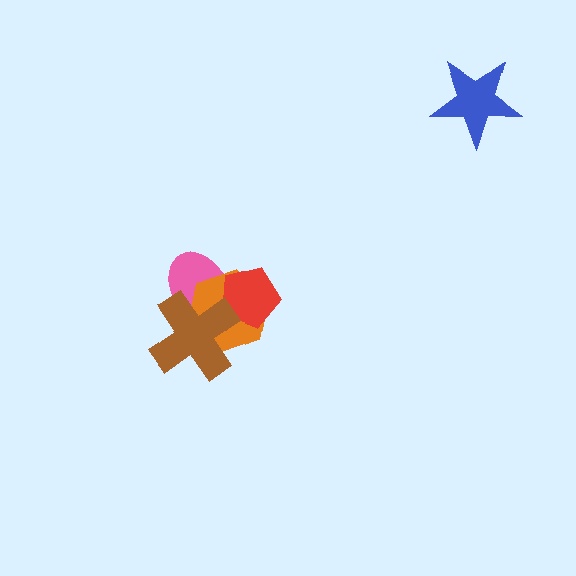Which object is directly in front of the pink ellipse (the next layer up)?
The orange hexagon is directly in front of the pink ellipse.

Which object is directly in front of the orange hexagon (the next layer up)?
The red pentagon is directly in front of the orange hexagon.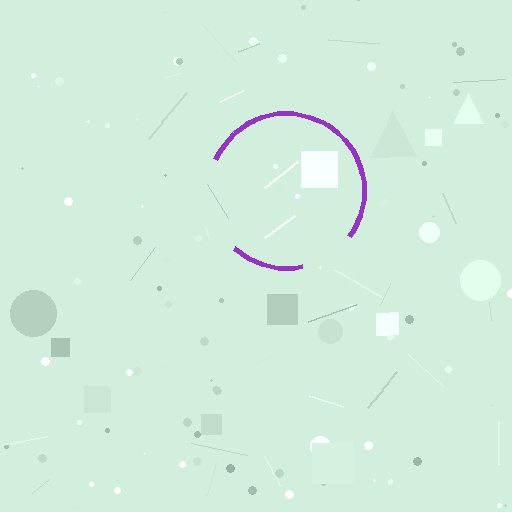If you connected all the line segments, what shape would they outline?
They would outline a circle.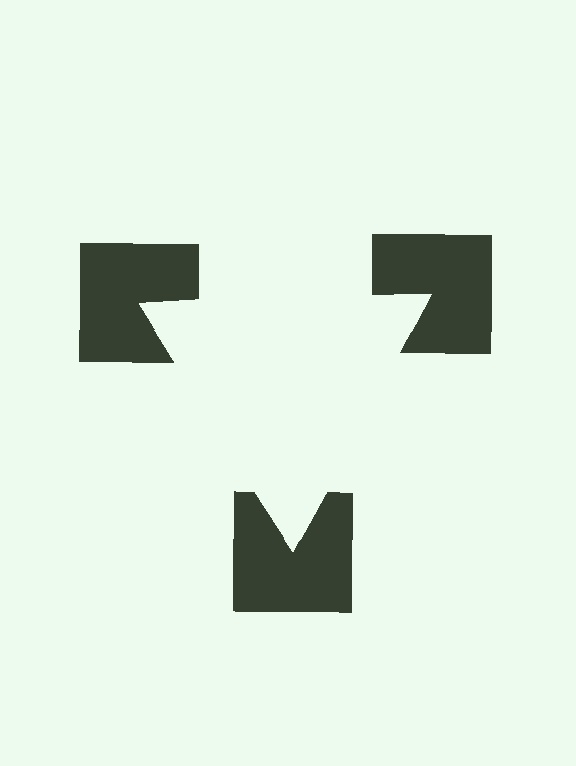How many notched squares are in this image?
There are 3 — one at each vertex of the illusory triangle.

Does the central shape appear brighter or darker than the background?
It typically appears slightly brighter than the background, even though no actual brightness change is drawn.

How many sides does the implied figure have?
3 sides.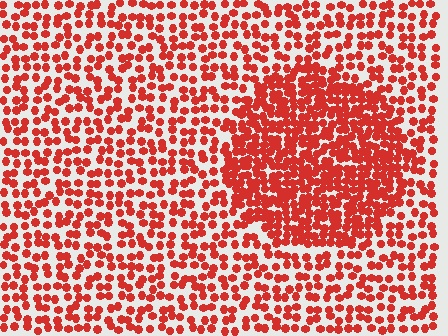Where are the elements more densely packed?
The elements are more densely packed inside the circle boundary.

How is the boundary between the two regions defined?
The boundary is defined by a change in element density (approximately 2.0x ratio). All elements are the same color, size, and shape.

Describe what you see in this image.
The image contains small red elements arranged at two different densities. A circle-shaped region is visible where the elements are more densely packed than the surrounding area.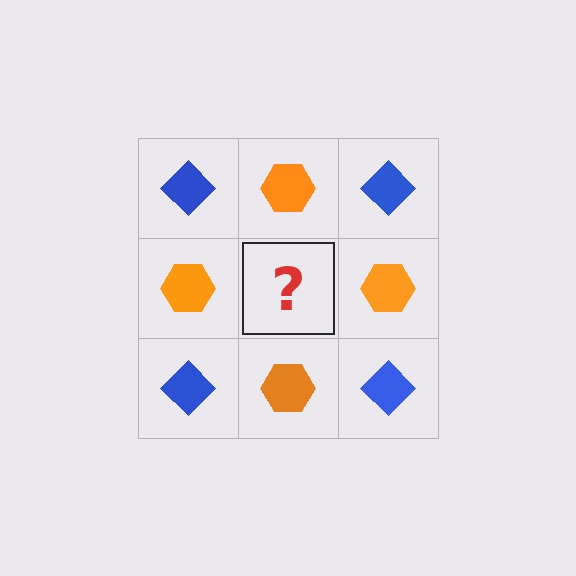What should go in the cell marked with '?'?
The missing cell should contain a blue diamond.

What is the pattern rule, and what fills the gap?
The rule is that it alternates blue diamond and orange hexagon in a checkerboard pattern. The gap should be filled with a blue diamond.